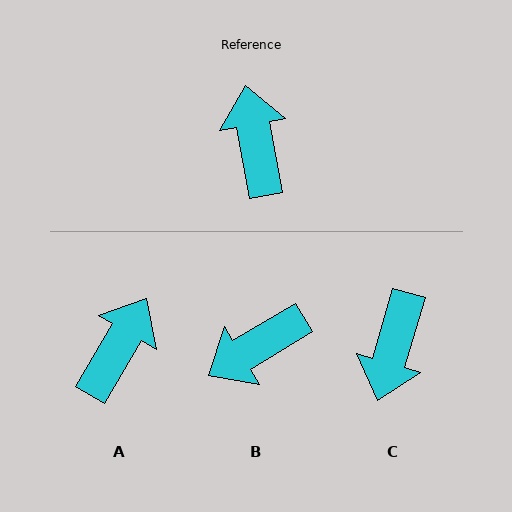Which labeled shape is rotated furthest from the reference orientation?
C, about 153 degrees away.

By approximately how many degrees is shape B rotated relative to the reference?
Approximately 111 degrees counter-clockwise.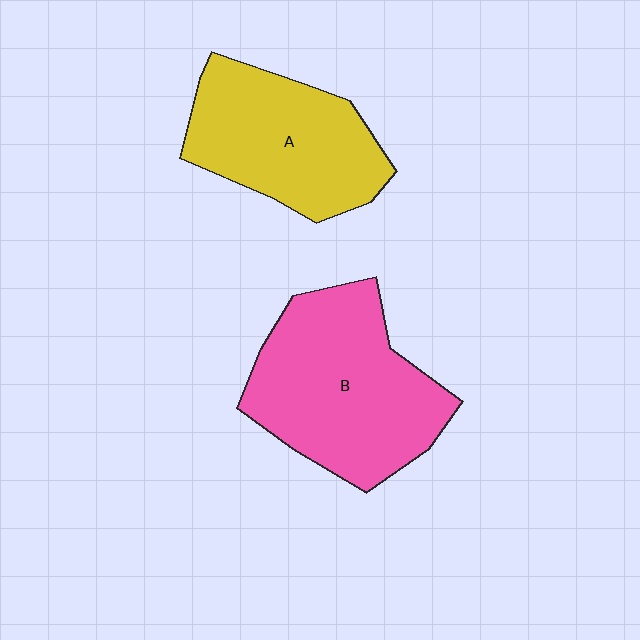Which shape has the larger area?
Shape B (pink).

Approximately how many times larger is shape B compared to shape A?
Approximately 1.2 times.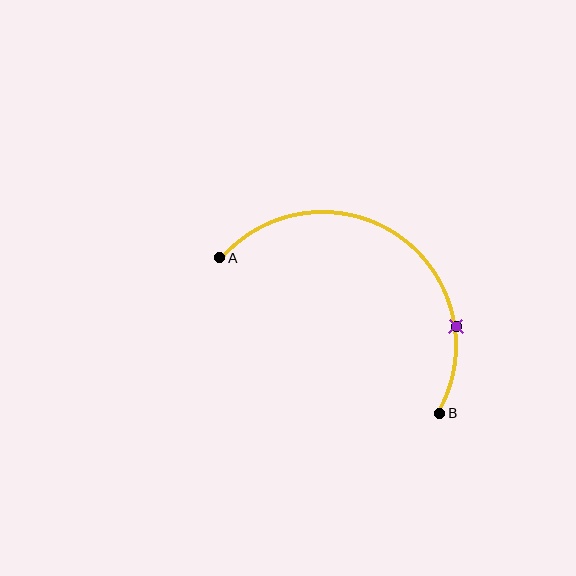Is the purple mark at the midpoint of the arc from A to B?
No. The purple mark lies on the arc but is closer to endpoint B. The arc midpoint would be at the point on the curve equidistant along the arc from both A and B.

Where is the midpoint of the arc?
The arc midpoint is the point on the curve farthest from the straight line joining A and B. It sits above and to the right of that line.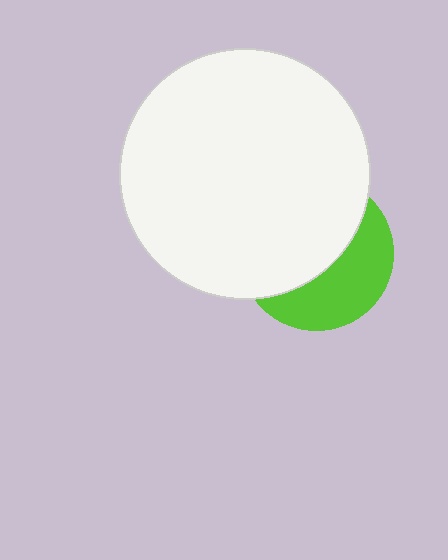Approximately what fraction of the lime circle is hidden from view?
Roughly 59% of the lime circle is hidden behind the white circle.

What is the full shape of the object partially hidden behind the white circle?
The partially hidden object is a lime circle.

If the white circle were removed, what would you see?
You would see the complete lime circle.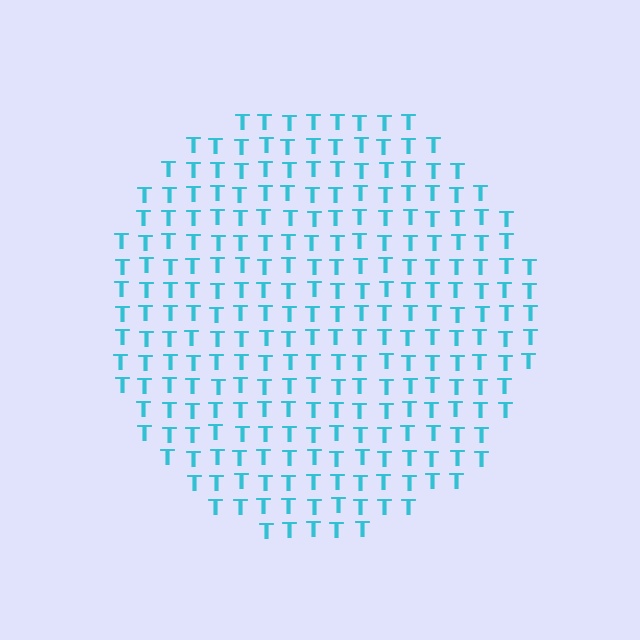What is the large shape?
The large shape is a circle.